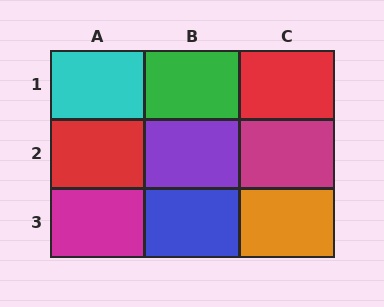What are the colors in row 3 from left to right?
Magenta, blue, orange.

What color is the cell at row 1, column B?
Green.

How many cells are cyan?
1 cell is cyan.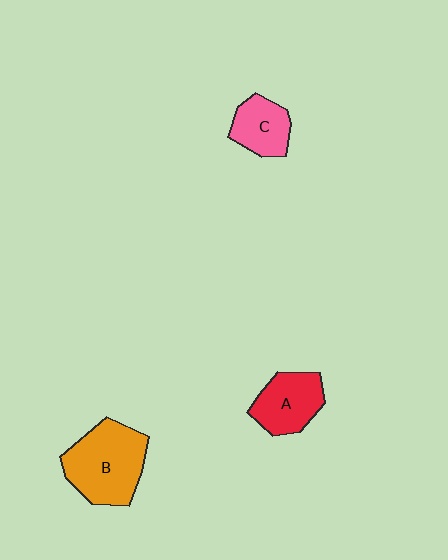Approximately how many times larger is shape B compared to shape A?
Approximately 1.5 times.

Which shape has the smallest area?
Shape C (pink).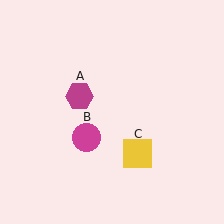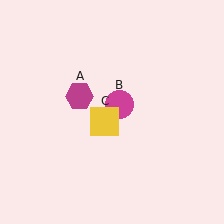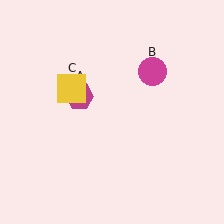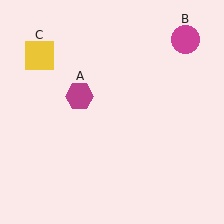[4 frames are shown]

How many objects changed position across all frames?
2 objects changed position: magenta circle (object B), yellow square (object C).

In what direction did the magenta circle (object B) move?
The magenta circle (object B) moved up and to the right.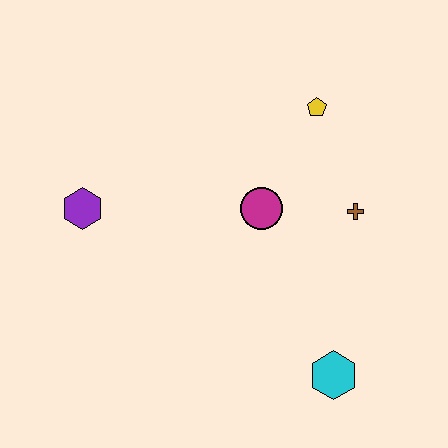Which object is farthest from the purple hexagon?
The cyan hexagon is farthest from the purple hexagon.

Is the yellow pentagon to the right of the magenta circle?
Yes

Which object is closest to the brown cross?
The magenta circle is closest to the brown cross.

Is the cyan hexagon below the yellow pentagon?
Yes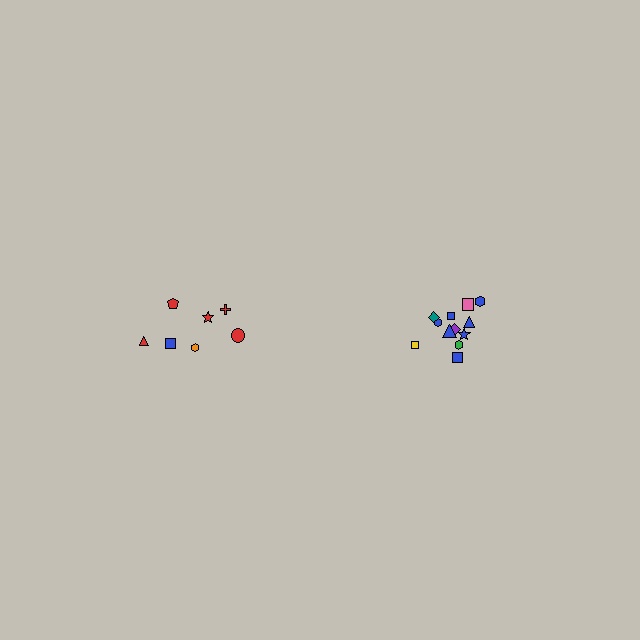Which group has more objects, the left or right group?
The right group.